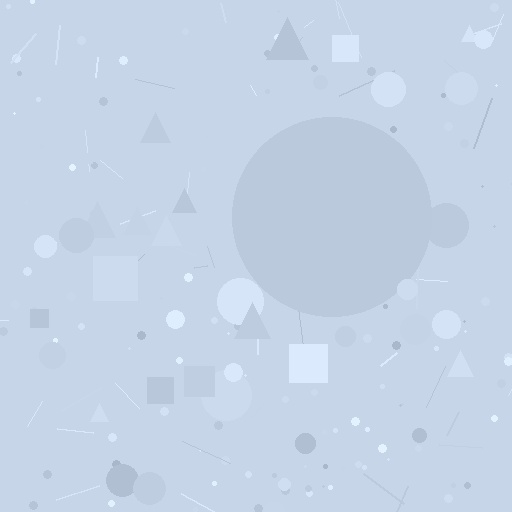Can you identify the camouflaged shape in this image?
The camouflaged shape is a circle.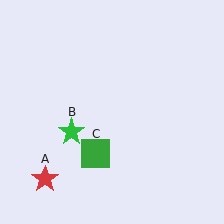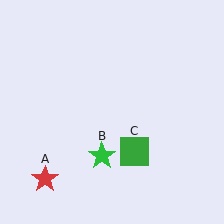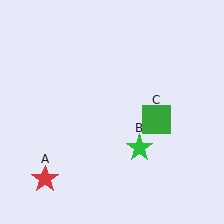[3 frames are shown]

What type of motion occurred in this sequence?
The green star (object B), green square (object C) rotated counterclockwise around the center of the scene.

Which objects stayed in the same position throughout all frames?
Red star (object A) remained stationary.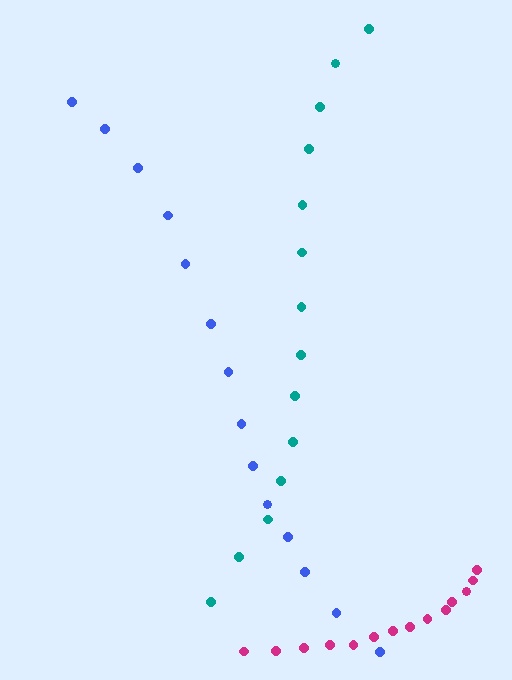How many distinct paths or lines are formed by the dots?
There are 3 distinct paths.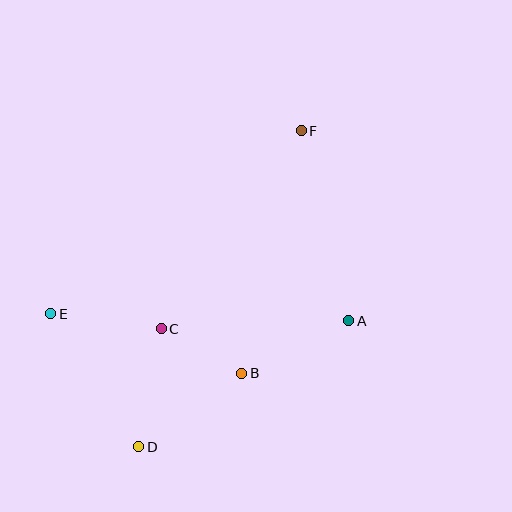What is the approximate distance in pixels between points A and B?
The distance between A and B is approximately 119 pixels.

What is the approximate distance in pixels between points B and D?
The distance between B and D is approximately 127 pixels.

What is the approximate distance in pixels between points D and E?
The distance between D and E is approximately 160 pixels.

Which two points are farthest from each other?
Points D and F are farthest from each other.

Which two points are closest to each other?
Points B and C are closest to each other.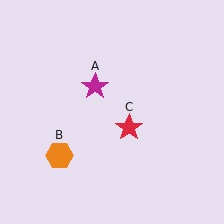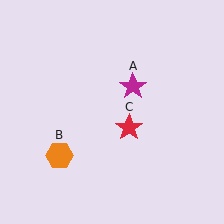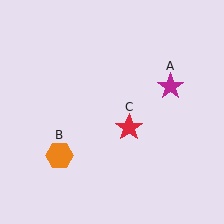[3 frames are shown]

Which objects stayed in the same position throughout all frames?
Orange hexagon (object B) and red star (object C) remained stationary.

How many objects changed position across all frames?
1 object changed position: magenta star (object A).